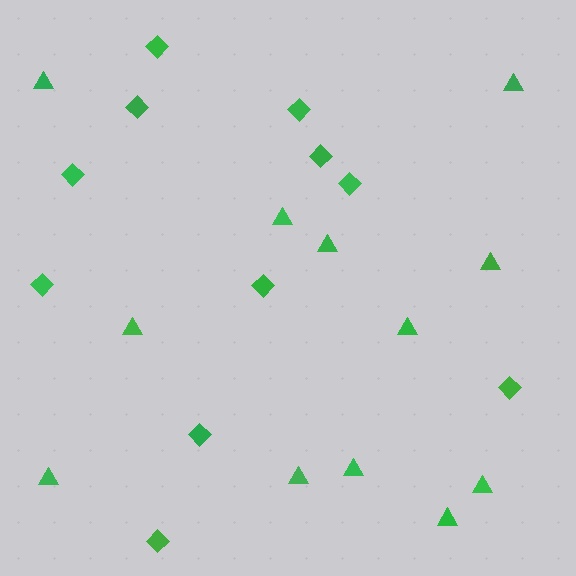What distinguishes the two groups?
There are 2 groups: one group of diamonds (11) and one group of triangles (12).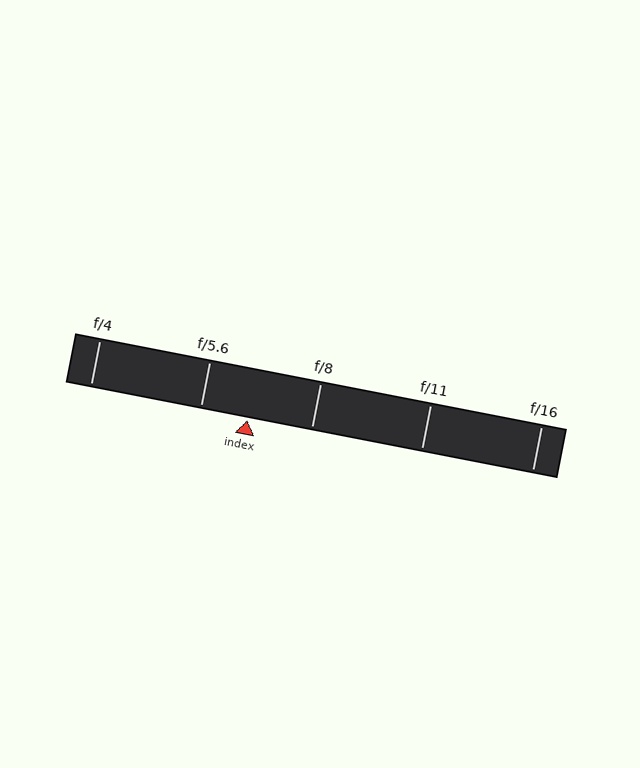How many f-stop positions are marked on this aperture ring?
There are 5 f-stop positions marked.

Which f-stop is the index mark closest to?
The index mark is closest to f/5.6.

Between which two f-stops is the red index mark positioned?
The index mark is between f/5.6 and f/8.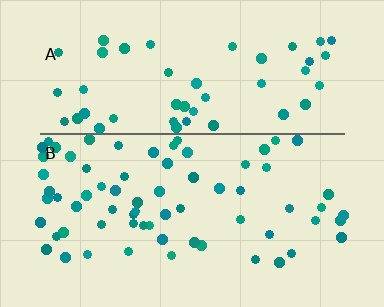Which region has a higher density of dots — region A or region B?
B (the bottom).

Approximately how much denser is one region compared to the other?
Approximately 1.3× — region B over region A.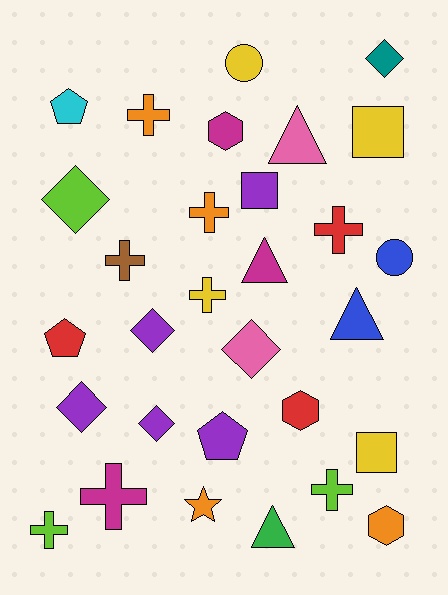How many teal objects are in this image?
There is 1 teal object.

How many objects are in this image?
There are 30 objects.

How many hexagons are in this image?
There are 3 hexagons.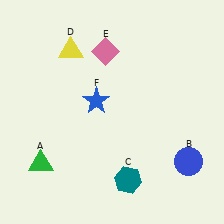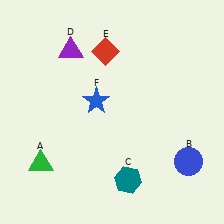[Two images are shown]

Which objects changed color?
D changed from yellow to purple. E changed from pink to red.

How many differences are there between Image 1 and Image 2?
There are 2 differences between the two images.